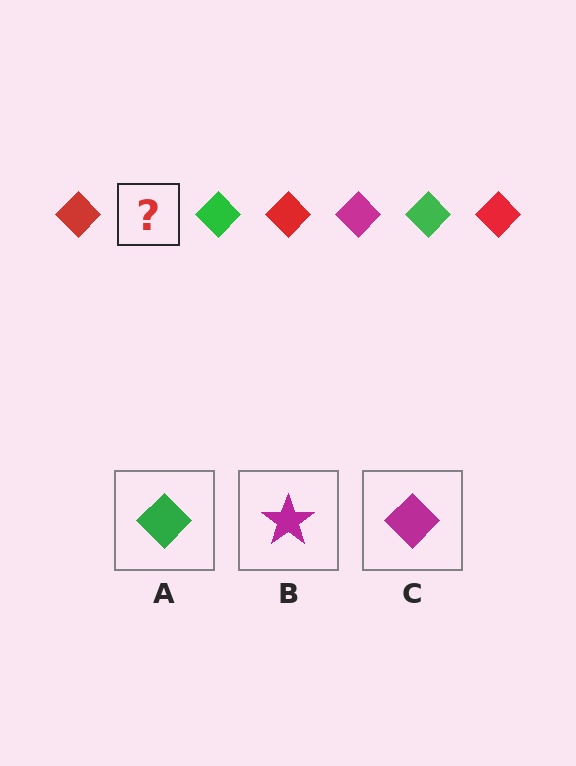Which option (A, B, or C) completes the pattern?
C.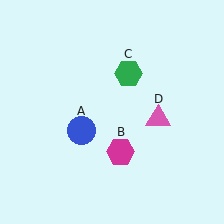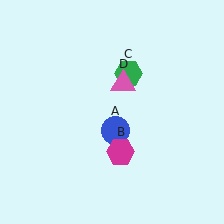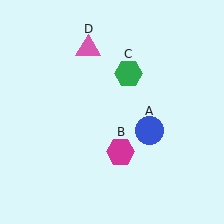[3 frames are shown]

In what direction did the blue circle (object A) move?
The blue circle (object A) moved right.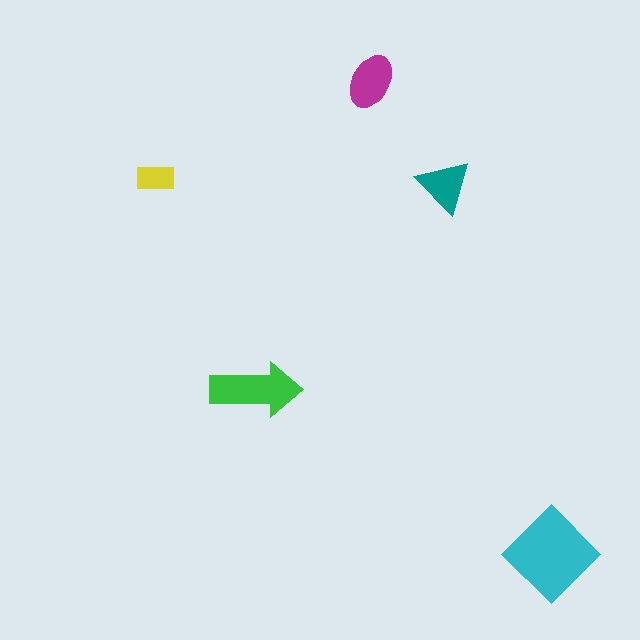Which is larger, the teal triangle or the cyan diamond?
The cyan diamond.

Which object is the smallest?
The yellow rectangle.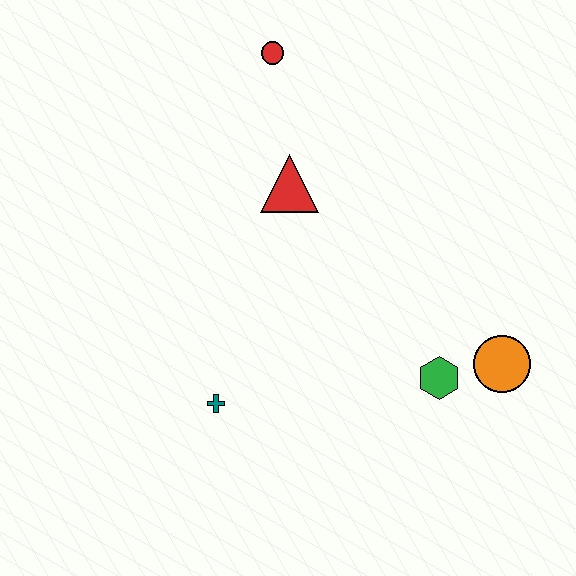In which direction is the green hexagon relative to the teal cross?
The green hexagon is to the right of the teal cross.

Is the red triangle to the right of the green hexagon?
No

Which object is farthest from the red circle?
The orange circle is farthest from the red circle.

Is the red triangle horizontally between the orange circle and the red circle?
Yes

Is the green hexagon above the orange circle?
No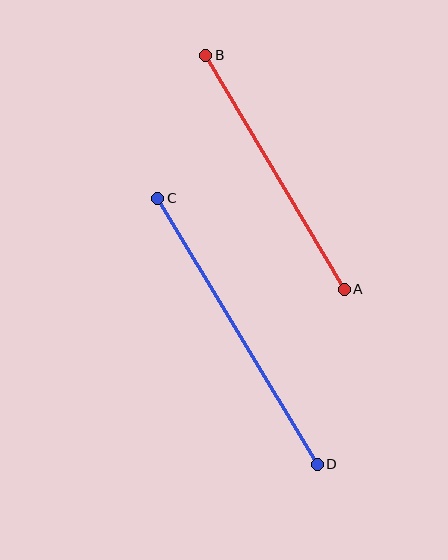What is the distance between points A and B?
The distance is approximately 272 pixels.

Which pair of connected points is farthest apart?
Points C and D are farthest apart.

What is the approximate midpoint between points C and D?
The midpoint is at approximately (238, 331) pixels.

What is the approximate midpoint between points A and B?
The midpoint is at approximately (275, 172) pixels.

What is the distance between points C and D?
The distance is approximately 310 pixels.